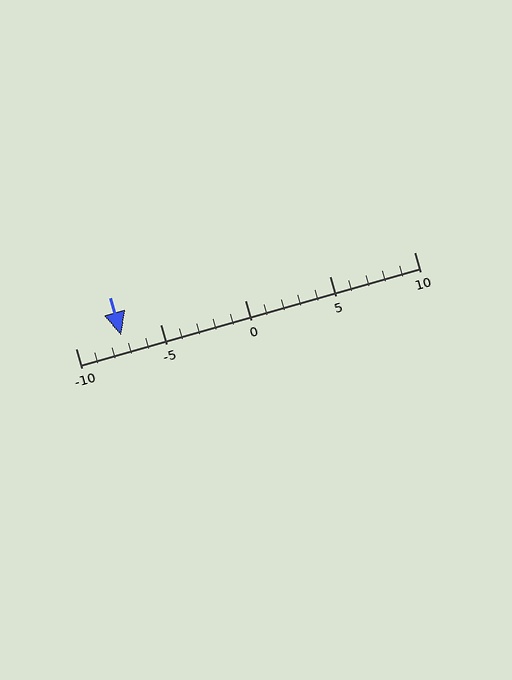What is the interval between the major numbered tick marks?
The major tick marks are spaced 5 units apart.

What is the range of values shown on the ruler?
The ruler shows values from -10 to 10.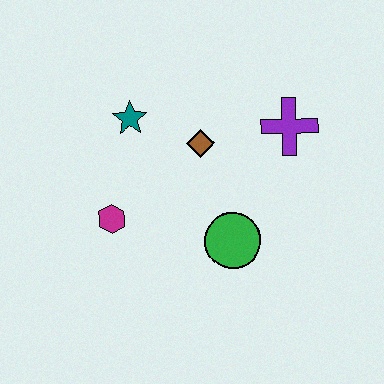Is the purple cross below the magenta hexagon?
No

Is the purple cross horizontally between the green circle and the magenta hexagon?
No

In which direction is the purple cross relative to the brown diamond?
The purple cross is to the right of the brown diamond.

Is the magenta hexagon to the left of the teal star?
Yes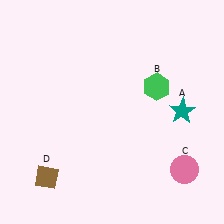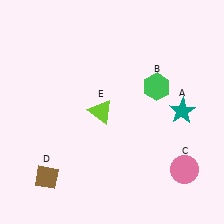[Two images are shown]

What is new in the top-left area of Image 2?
A lime triangle (E) was added in the top-left area of Image 2.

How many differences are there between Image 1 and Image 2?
There is 1 difference between the two images.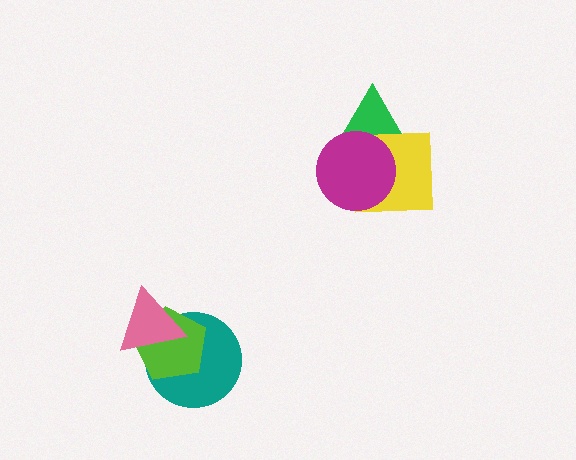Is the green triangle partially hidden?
Yes, it is partially covered by another shape.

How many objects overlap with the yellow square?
2 objects overlap with the yellow square.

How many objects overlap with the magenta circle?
2 objects overlap with the magenta circle.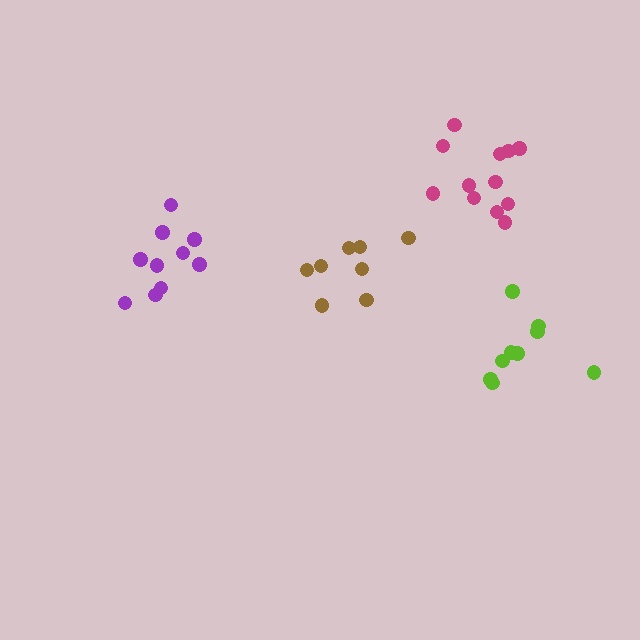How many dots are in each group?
Group 1: 8 dots, Group 2: 12 dots, Group 3: 10 dots, Group 4: 9 dots (39 total).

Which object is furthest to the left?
The purple cluster is leftmost.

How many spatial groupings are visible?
There are 4 spatial groupings.